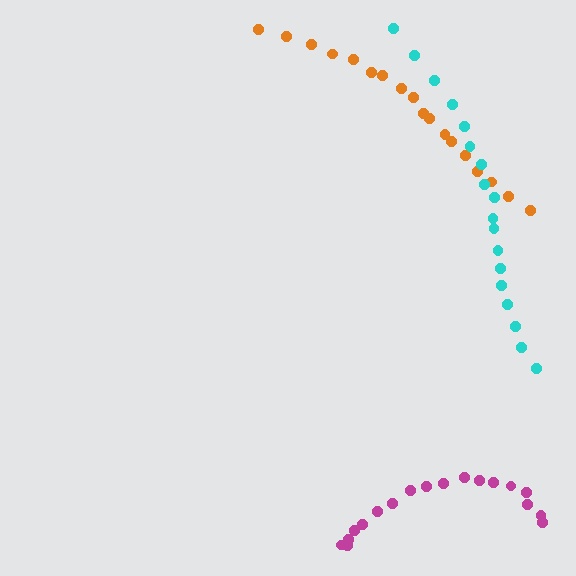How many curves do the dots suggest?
There are 3 distinct paths.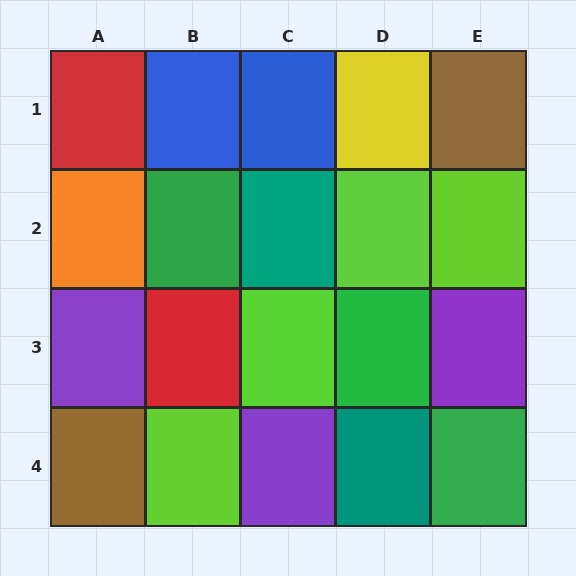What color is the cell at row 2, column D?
Lime.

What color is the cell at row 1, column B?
Blue.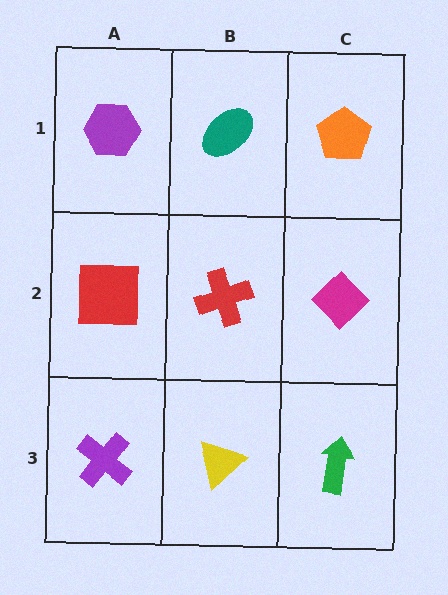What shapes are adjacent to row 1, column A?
A red square (row 2, column A), a teal ellipse (row 1, column B).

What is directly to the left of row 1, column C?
A teal ellipse.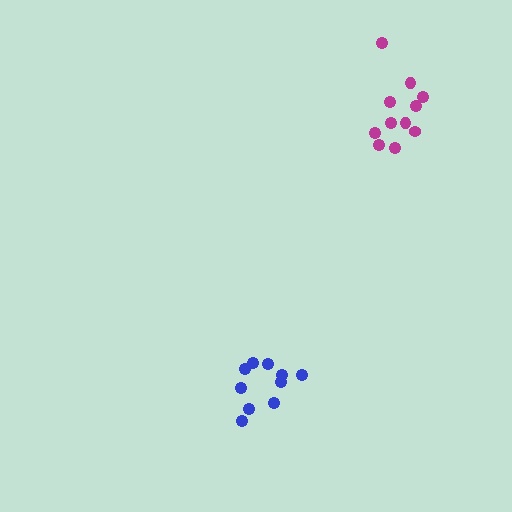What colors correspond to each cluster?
The clusters are colored: blue, magenta.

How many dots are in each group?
Group 1: 10 dots, Group 2: 11 dots (21 total).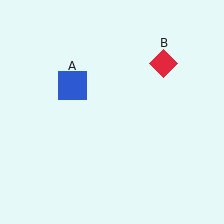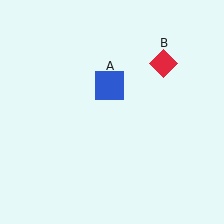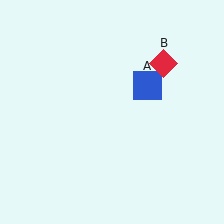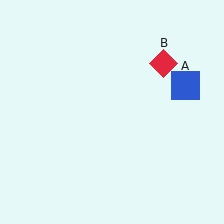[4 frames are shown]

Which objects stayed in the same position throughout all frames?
Red diamond (object B) remained stationary.